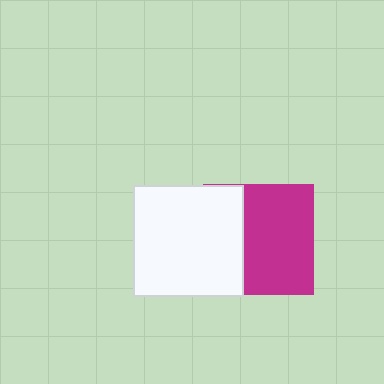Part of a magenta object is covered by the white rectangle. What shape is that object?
It is a square.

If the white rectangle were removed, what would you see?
You would see the complete magenta square.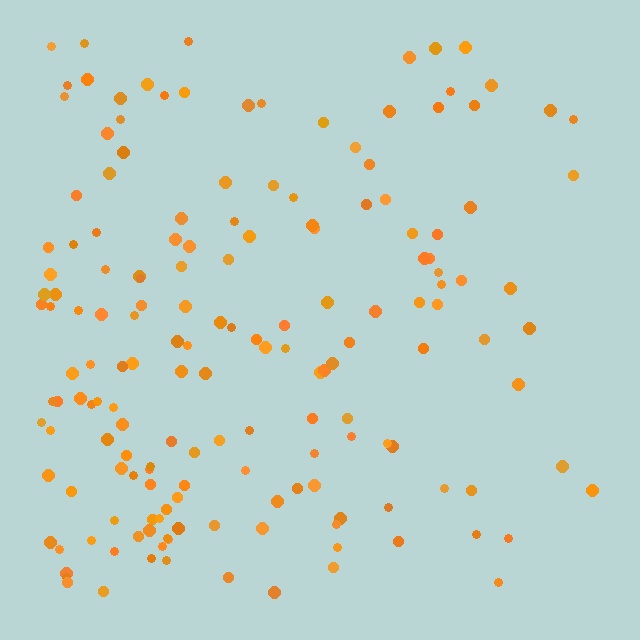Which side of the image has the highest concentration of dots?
The left.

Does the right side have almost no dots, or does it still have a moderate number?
Still a moderate number, just noticeably fewer than the left.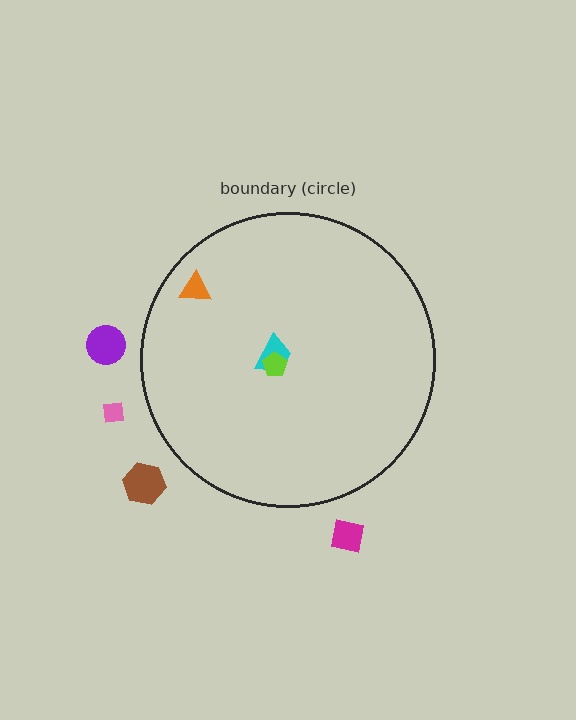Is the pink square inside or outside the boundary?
Outside.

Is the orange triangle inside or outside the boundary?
Inside.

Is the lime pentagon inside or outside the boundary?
Inside.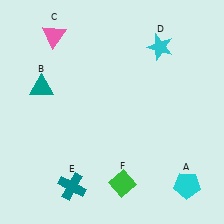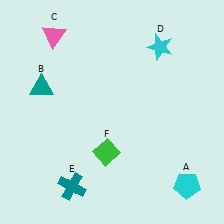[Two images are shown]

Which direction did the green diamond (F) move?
The green diamond (F) moved up.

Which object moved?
The green diamond (F) moved up.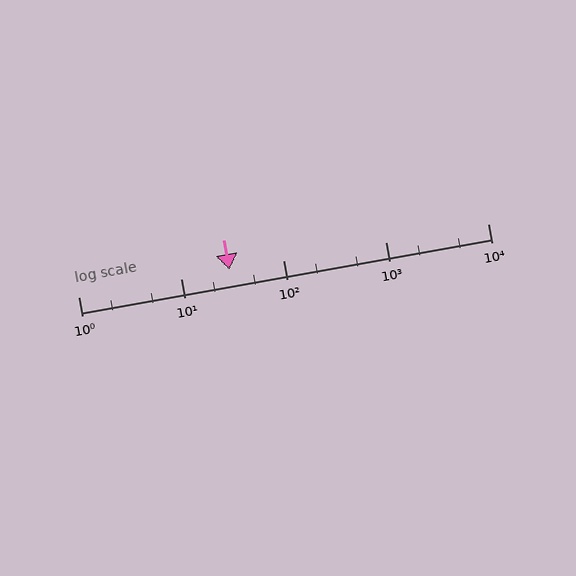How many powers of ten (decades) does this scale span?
The scale spans 4 decades, from 1 to 10000.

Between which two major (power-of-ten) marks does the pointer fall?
The pointer is between 10 and 100.